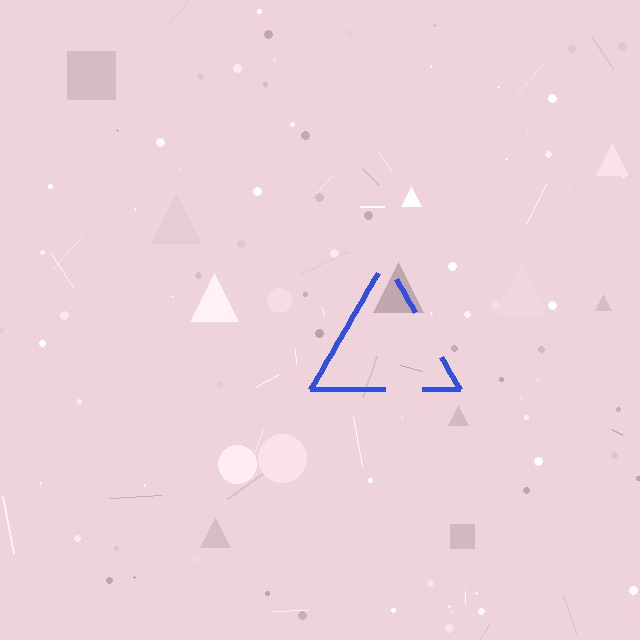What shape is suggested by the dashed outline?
The dashed outline suggests a triangle.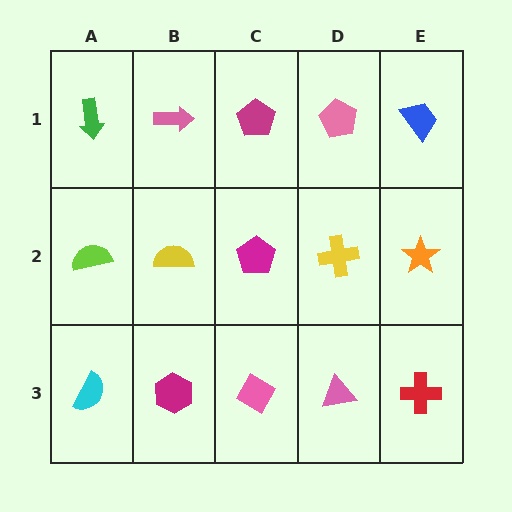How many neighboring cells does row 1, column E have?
2.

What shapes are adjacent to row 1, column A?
A lime semicircle (row 2, column A), a pink arrow (row 1, column B).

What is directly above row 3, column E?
An orange star.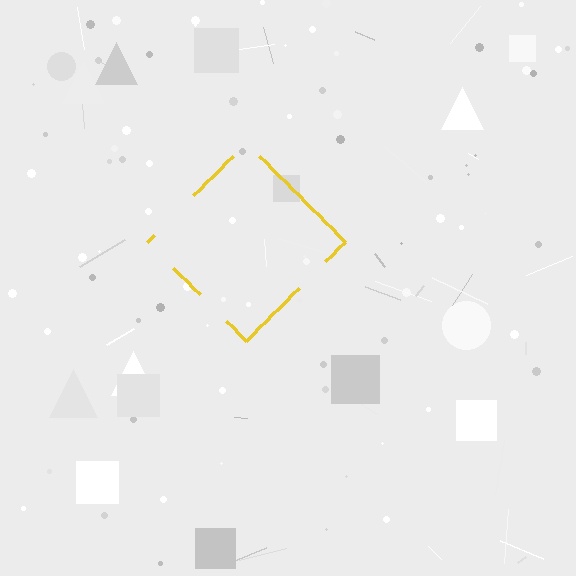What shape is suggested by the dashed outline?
The dashed outline suggests a diamond.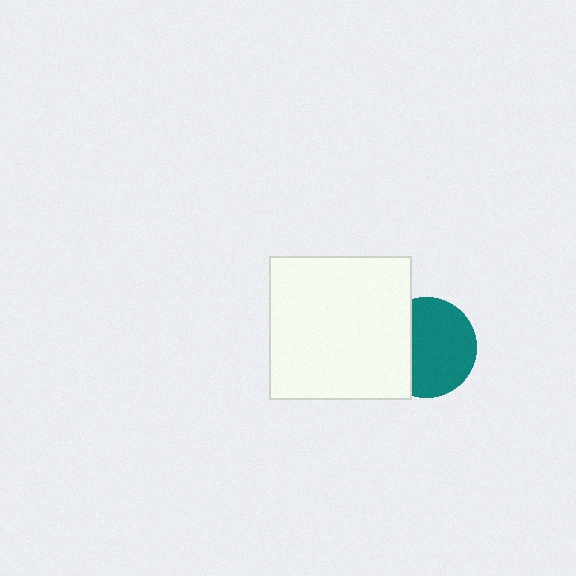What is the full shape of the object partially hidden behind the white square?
The partially hidden object is a teal circle.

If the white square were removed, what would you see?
You would see the complete teal circle.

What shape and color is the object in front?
The object in front is a white square.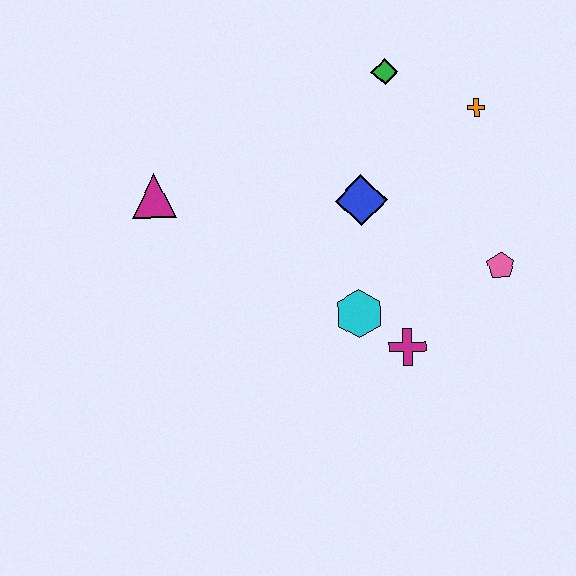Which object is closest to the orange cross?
The green diamond is closest to the orange cross.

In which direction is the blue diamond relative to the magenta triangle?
The blue diamond is to the right of the magenta triangle.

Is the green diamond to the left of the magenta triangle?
No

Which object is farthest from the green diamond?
The magenta cross is farthest from the green diamond.